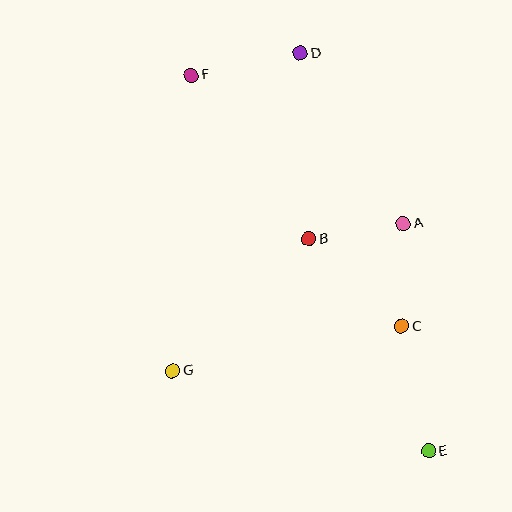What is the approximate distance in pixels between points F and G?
The distance between F and G is approximately 296 pixels.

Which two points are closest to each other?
Points A and B are closest to each other.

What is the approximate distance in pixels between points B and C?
The distance between B and C is approximately 127 pixels.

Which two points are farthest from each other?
Points E and F are farthest from each other.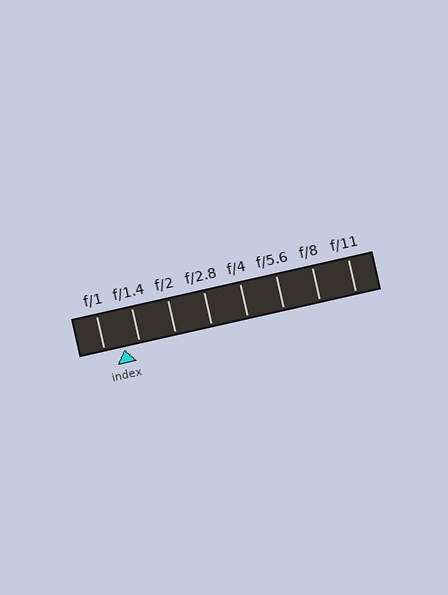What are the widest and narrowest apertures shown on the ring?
The widest aperture shown is f/1 and the narrowest is f/11.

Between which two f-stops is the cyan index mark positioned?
The index mark is between f/1 and f/1.4.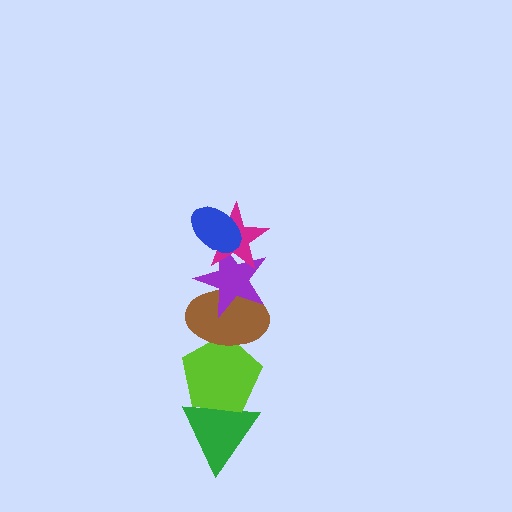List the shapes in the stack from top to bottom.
From top to bottom: the blue ellipse, the magenta star, the purple star, the brown ellipse, the lime pentagon, the green triangle.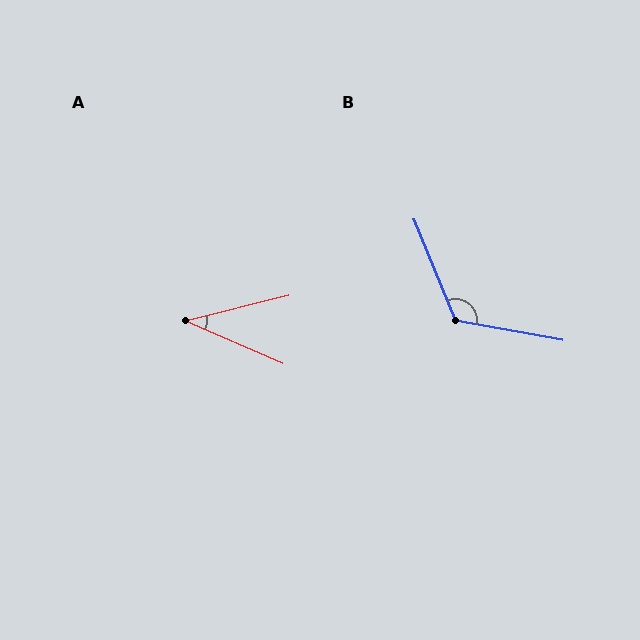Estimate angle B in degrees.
Approximately 122 degrees.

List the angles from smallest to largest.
A (38°), B (122°).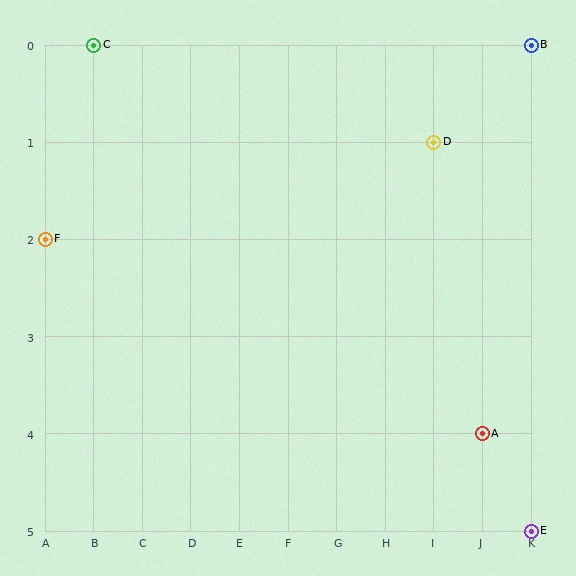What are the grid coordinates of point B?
Point B is at grid coordinates (K, 0).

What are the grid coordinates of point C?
Point C is at grid coordinates (B, 0).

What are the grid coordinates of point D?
Point D is at grid coordinates (I, 1).